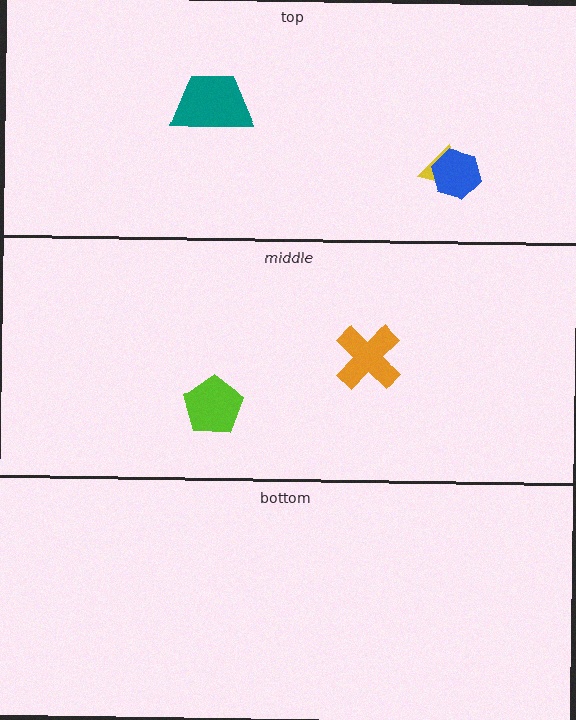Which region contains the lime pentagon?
The middle region.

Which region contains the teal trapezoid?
The top region.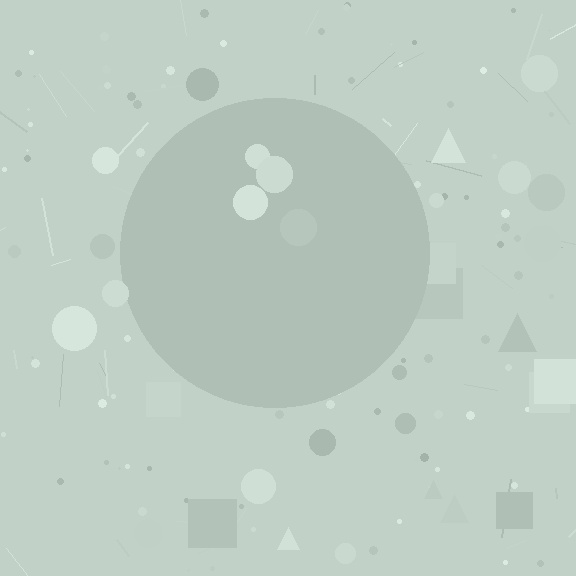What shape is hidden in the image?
A circle is hidden in the image.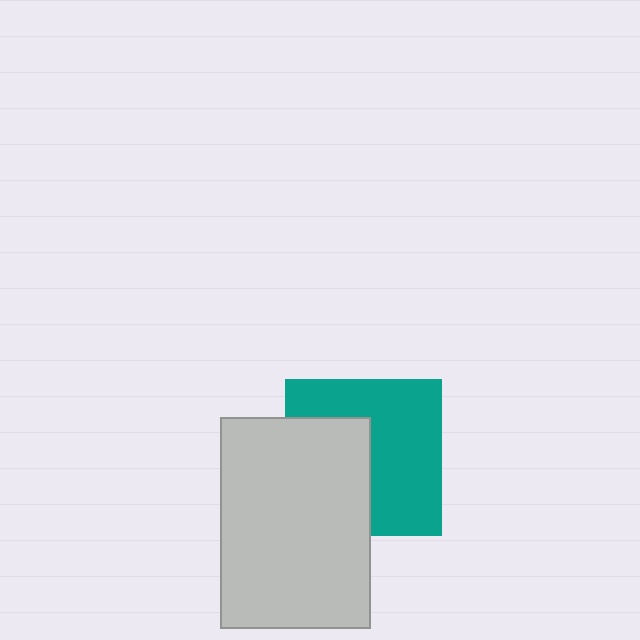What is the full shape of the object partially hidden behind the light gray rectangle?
The partially hidden object is a teal square.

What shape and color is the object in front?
The object in front is a light gray rectangle.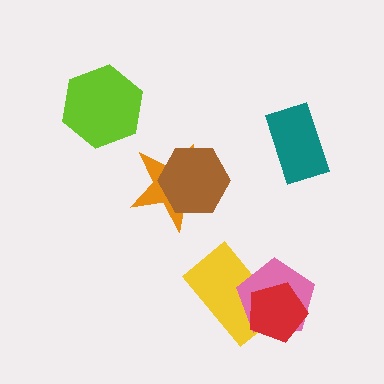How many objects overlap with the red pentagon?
2 objects overlap with the red pentagon.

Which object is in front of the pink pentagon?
The red pentagon is in front of the pink pentagon.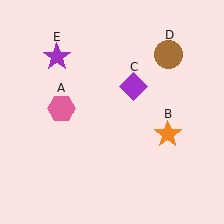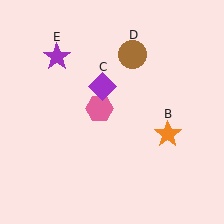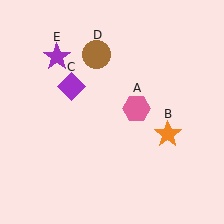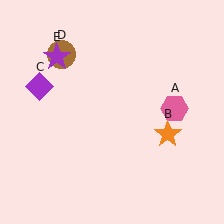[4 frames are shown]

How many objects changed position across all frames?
3 objects changed position: pink hexagon (object A), purple diamond (object C), brown circle (object D).